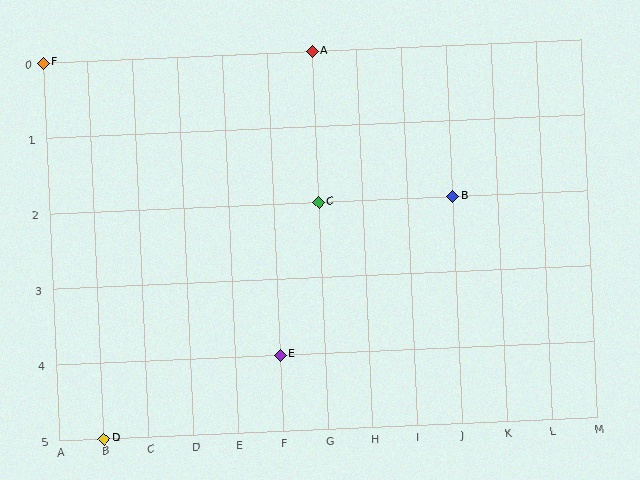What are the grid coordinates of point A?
Point A is at grid coordinates (G, 0).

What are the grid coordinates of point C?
Point C is at grid coordinates (G, 2).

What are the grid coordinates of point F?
Point F is at grid coordinates (A, 0).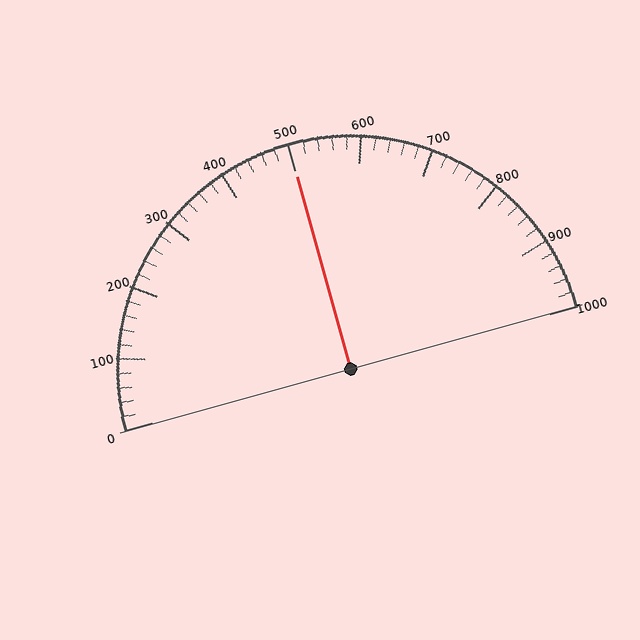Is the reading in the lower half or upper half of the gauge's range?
The reading is in the upper half of the range (0 to 1000).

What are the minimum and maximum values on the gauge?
The gauge ranges from 0 to 1000.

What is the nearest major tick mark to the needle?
The nearest major tick mark is 500.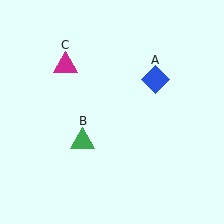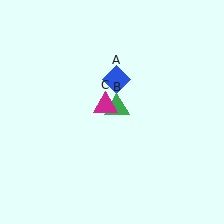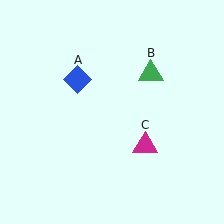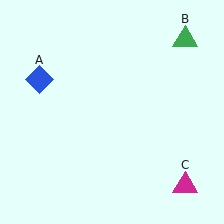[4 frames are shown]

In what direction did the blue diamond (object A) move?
The blue diamond (object A) moved left.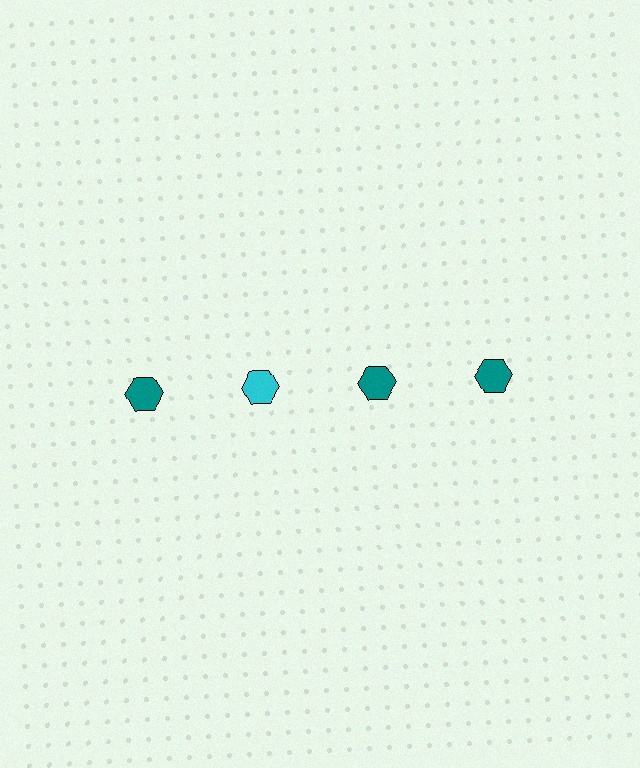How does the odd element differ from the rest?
It has a different color: cyan instead of teal.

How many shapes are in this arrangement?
There are 4 shapes arranged in a grid pattern.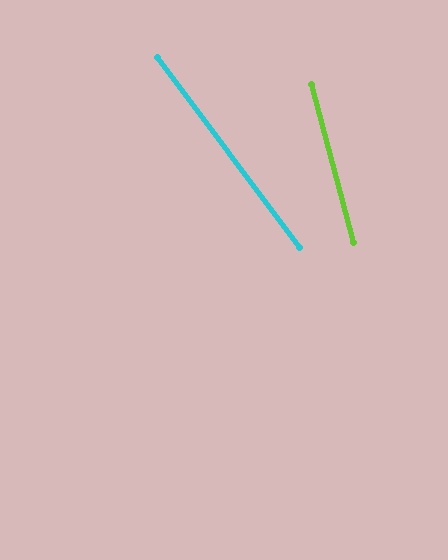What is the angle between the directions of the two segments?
Approximately 22 degrees.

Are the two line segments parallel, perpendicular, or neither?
Neither parallel nor perpendicular — they differ by about 22°.